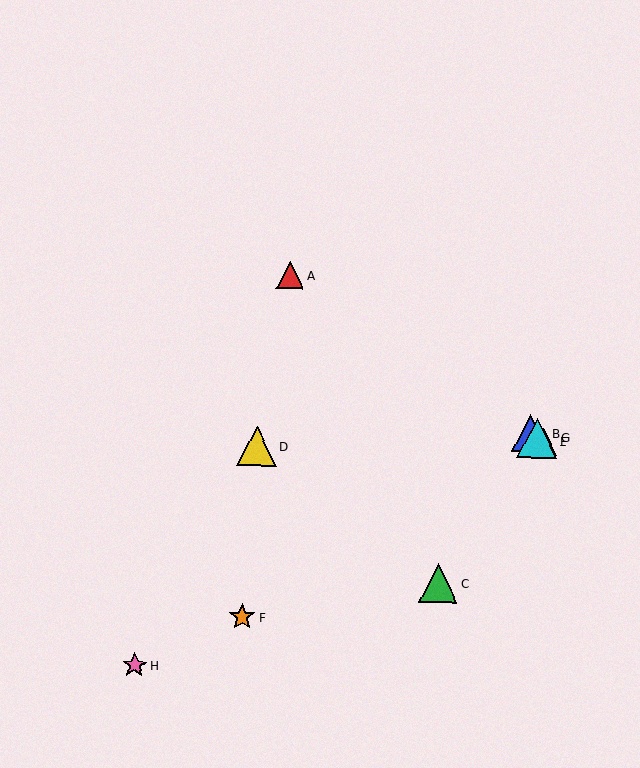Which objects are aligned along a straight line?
Objects A, B, E, G are aligned along a straight line.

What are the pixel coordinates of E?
Object E is at (543, 442).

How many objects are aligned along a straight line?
4 objects (A, B, E, G) are aligned along a straight line.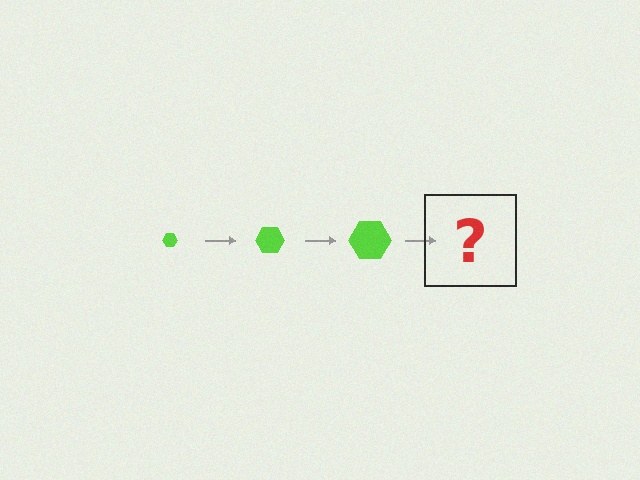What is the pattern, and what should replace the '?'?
The pattern is that the hexagon gets progressively larger each step. The '?' should be a lime hexagon, larger than the previous one.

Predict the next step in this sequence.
The next step is a lime hexagon, larger than the previous one.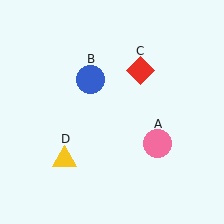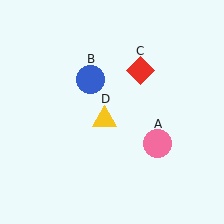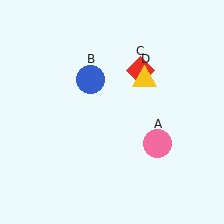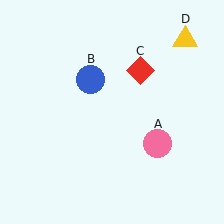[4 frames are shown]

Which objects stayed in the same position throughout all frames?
Pink circle (object A) and blue circle (object B) and red diamond (object C) remained stationary.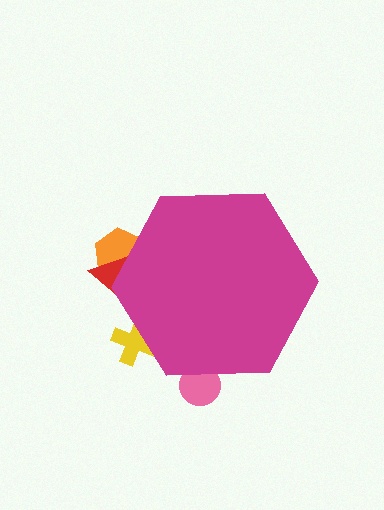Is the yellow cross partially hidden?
Yes, the yellow cross is partially hidden behind the magenta hexagon.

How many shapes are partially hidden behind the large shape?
4 shapes are partially hidden.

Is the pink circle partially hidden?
Yes, the pink circle is partially hidden behind the magenta hexagon.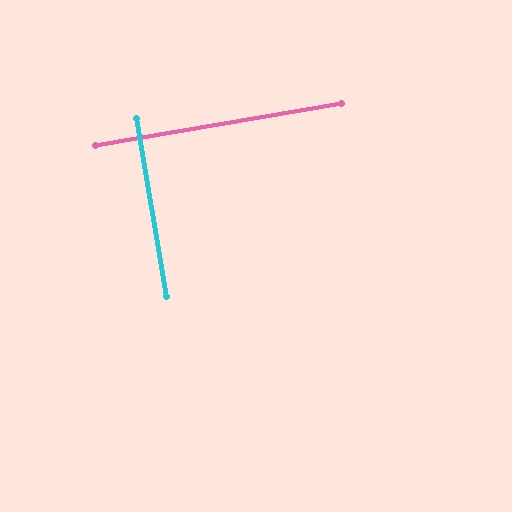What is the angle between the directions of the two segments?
Approximately 90 degrees.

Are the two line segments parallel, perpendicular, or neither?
Perpendicular — they meet at approximately 90°.